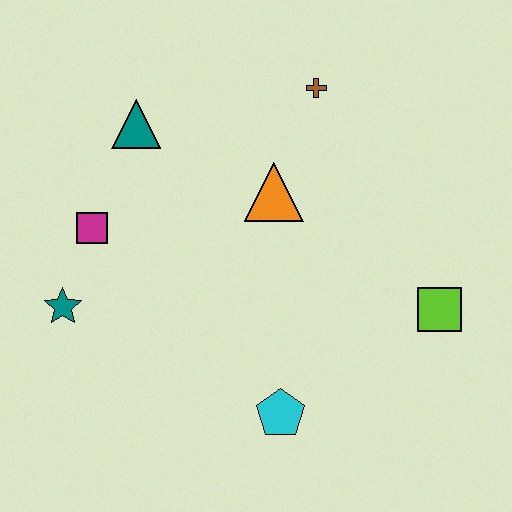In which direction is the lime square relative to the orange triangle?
The lime square is to the right of the orange triangle.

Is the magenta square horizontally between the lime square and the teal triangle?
No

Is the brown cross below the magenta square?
No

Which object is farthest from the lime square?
The teal star is farthest from the lime square.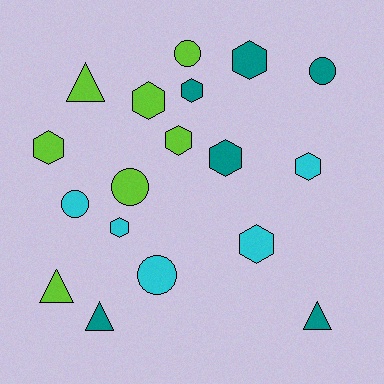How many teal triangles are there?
There are 2 teal triangles.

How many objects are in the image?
There are 18 objects.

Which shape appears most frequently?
Hexagon, with 9 objects.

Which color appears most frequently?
Lime, with 7 objects.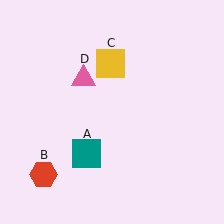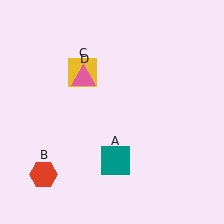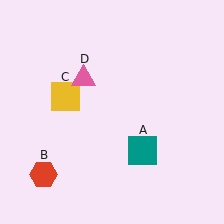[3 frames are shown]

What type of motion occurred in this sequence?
The teal square (object A), yellow square (object C) rotated counterclockwise around the center of the scene.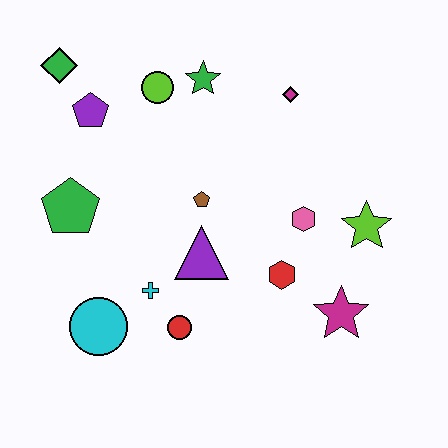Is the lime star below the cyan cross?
No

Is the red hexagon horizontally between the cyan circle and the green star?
No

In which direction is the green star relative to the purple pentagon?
The green star is to the right of the purple pentagon.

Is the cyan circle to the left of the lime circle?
Yes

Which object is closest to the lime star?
The pink hexagon is closest to the lime star.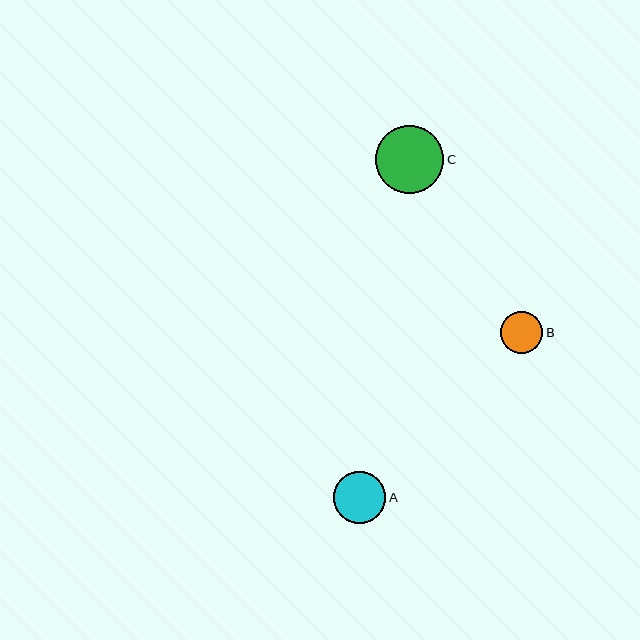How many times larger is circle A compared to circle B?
Circle A is approximately 1.2 times the size of circle B.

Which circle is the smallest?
Circle B is the smallest with a size of approximately 42 pixels.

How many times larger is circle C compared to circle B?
Circle C is approximately 1.6 times the size of circle B.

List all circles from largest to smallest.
From largest to smallest: C, A, B.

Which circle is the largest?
Circle C is the largest with a size of approximately 69 pixels.